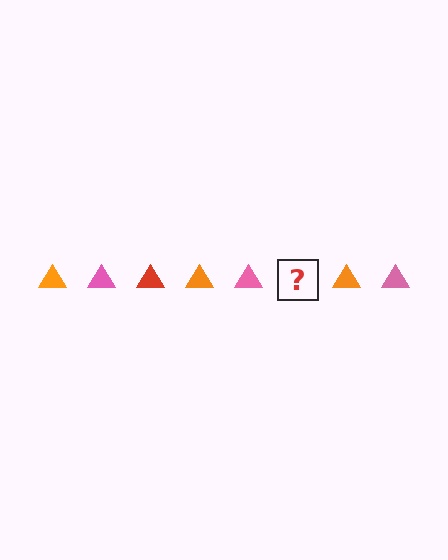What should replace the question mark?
The question mark should be replaced with a red triangle.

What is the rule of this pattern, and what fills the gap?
The rule is that the pattern cycles through orange, pink, red triangles. The gap should be filled with a red triangle.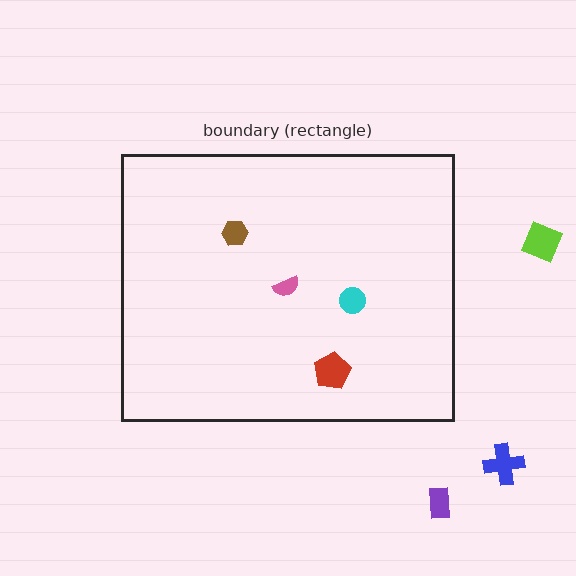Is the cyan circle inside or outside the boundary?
Inside.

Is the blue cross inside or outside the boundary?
Outside.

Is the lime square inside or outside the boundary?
Outside.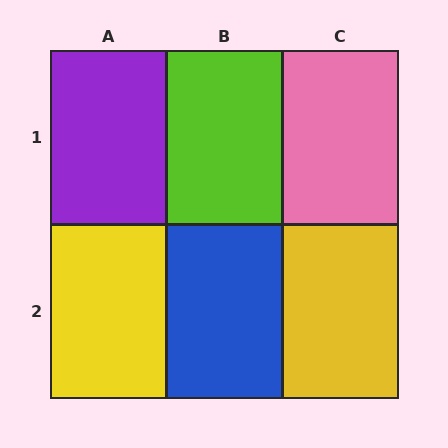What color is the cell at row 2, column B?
Blue.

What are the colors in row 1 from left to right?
Purple, lime, pink.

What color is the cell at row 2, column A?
Yellow.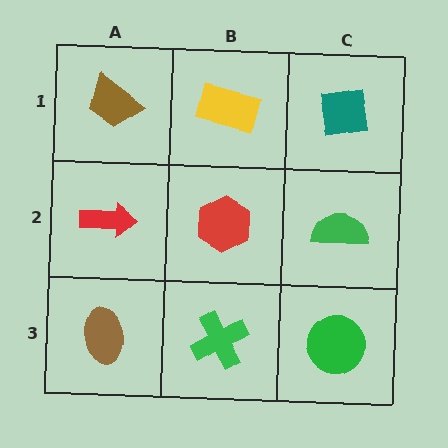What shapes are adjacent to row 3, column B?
A red hexagon (row 2, column B), a brown ellipse (row 3, column A), a green circle (row 3, column C).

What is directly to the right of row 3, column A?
A green cross.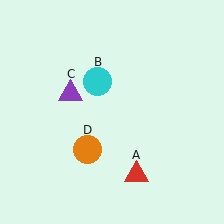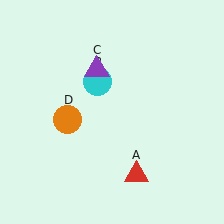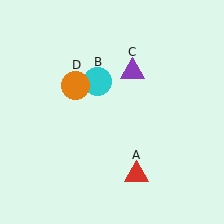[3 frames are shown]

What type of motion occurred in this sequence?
The purple triangle (object C), orange circle (object D) rotated clockwise around the center of the scene.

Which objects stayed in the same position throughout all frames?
Red triangle (object A) and cyan circle (object B) remained stationary.